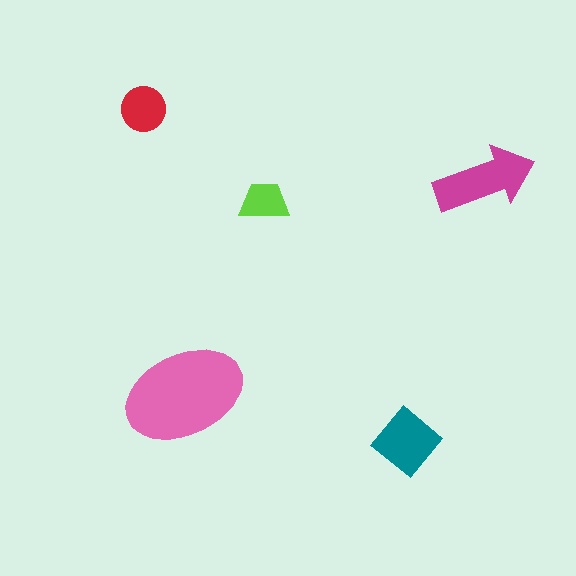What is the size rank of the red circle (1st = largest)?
4th.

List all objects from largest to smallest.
The pink ellipse, the magenta arrow, the teal diamond, the red circle, the lime trapezoid.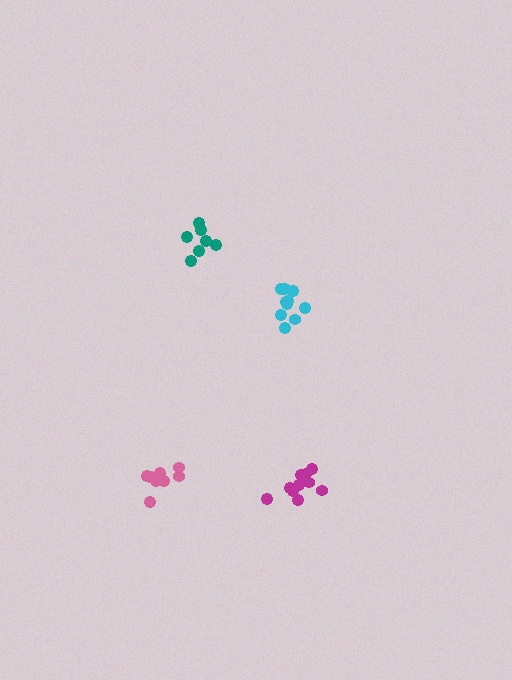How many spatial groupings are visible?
There are 4 spatial groupings.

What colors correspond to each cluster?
The clusters are colored: magenta, teal, pink, cyan.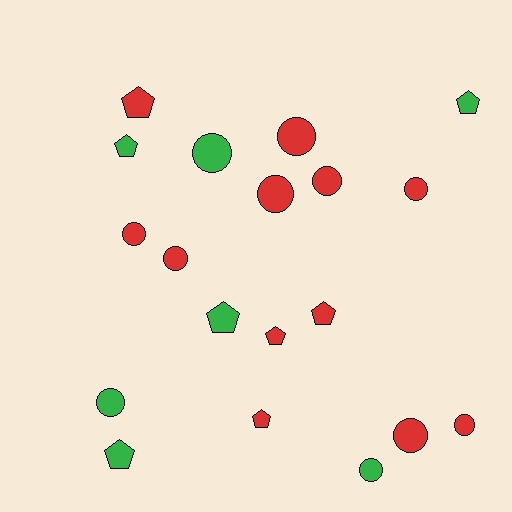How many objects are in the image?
There are 19 objects.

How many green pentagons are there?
There are 4 green pentagons.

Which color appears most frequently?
Red, with 12 objects.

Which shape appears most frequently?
Circle, with 11 objects.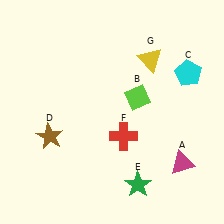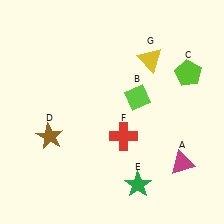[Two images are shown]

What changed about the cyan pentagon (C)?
In Image 1, C is cyan. In Image 2, it changed to lime.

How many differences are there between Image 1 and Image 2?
There is 1 difference between the two images.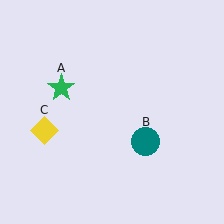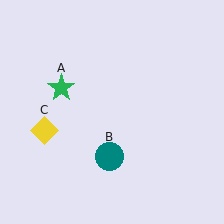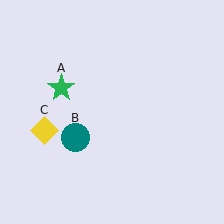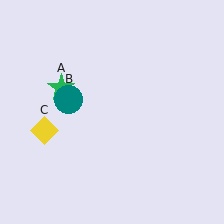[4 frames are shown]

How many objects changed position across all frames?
1 object changed position: teal circle (object B).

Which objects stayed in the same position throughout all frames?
Green star (object A) and yellow diamond (object C) remained stationary.